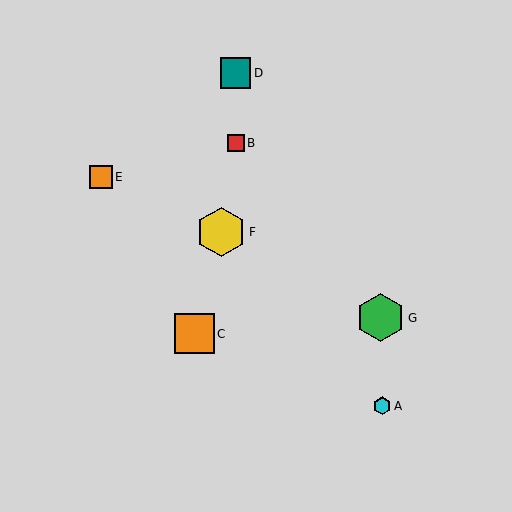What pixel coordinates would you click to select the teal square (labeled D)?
Click at (236, 73) to select the teal square D.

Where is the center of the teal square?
The center of the teal square is at (236, 73).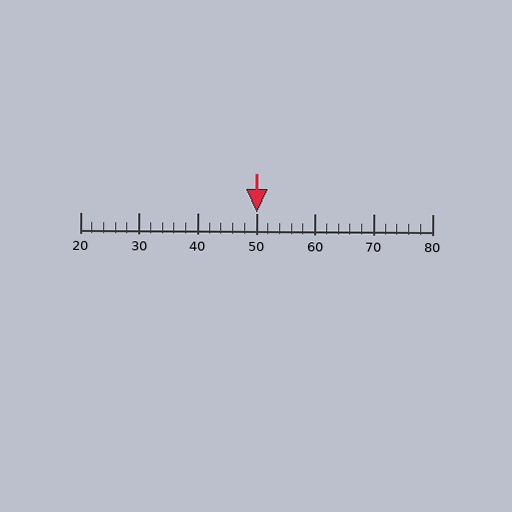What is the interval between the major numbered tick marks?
The major tick marks are spaced 10 units apart.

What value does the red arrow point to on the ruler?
The red arrow points to approximately 50.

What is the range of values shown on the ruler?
The ruler shows values from 20 to 80.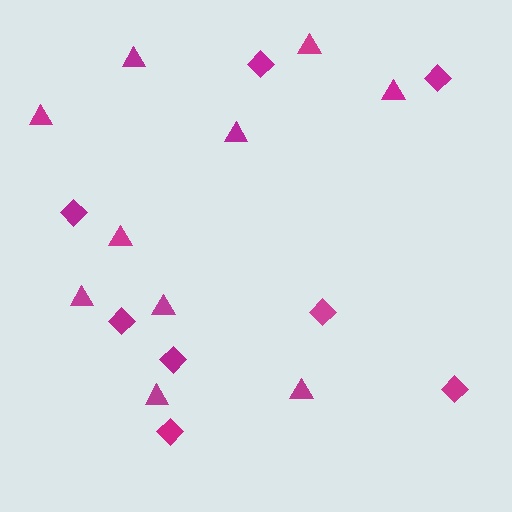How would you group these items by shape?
There are 2 groups: one group of triangles (10) and one group of diamonds (8).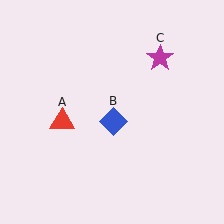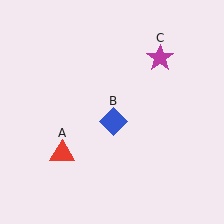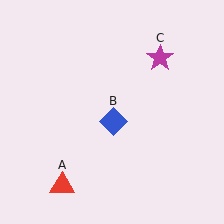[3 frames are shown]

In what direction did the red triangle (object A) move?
The red triangle (object A) moved down.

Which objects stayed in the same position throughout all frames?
Blue diamond (object B) and magenta star (object C) remained stationary.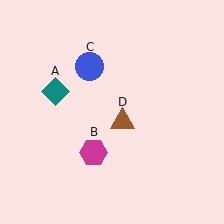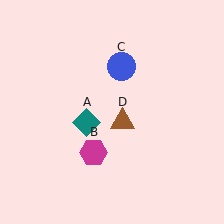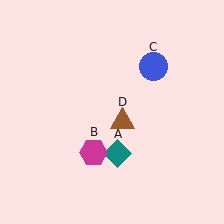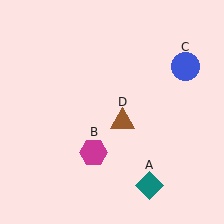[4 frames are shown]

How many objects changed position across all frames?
2 objects changed position: teal diamond (object A), blue circle (object C).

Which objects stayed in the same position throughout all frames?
Magenta hexagon (object B) and brown triangle (object D) remained stationary.